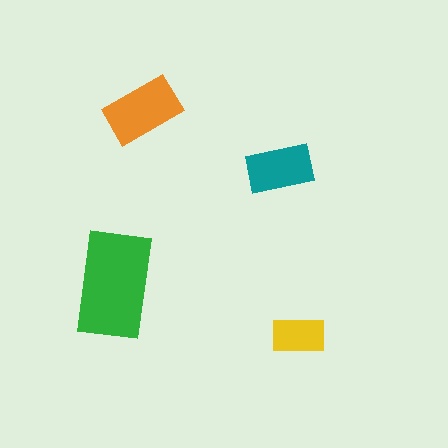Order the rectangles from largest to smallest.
the green one, the orange one, the teal one, the yellow one.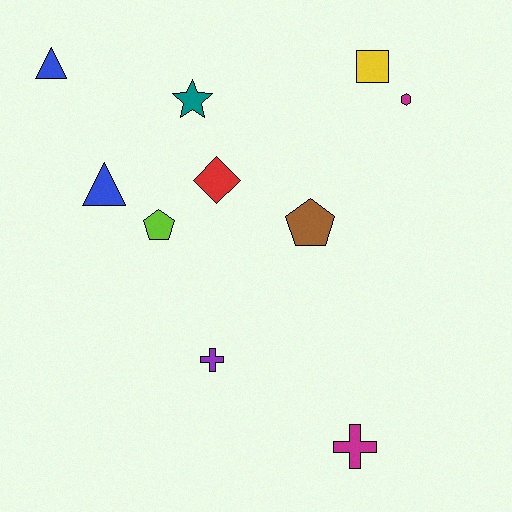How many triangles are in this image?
There are 2 triangles.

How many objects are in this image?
There are 10 objects.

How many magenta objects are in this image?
There are 2 magenta objects.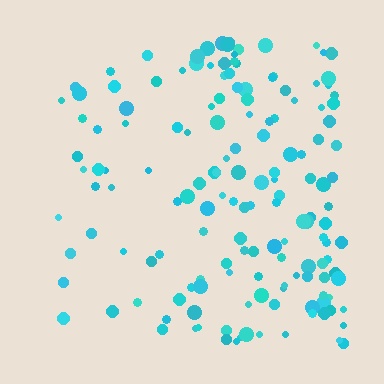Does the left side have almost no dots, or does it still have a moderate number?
Still a moderate number, just noticeably fewer than the right.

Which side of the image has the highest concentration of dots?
The right.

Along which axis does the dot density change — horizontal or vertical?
Horizontal.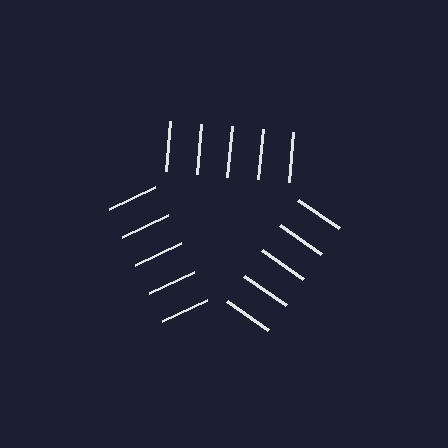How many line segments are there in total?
15 — 5 along each of the 3 edges.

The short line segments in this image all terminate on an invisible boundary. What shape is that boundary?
An illusory triangle — the line segments terminate on its edges but no continuous stroke is drawn.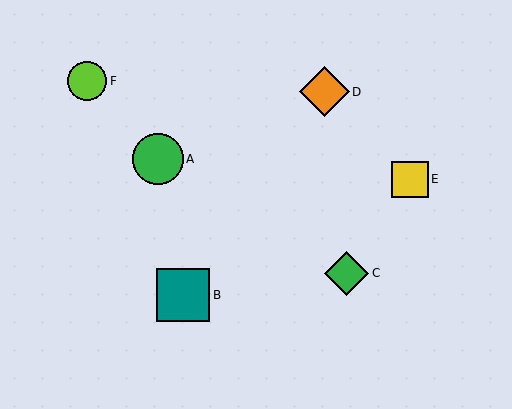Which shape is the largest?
The teal square (labeled B) is the largest.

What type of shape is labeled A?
Shape A is a green circle.